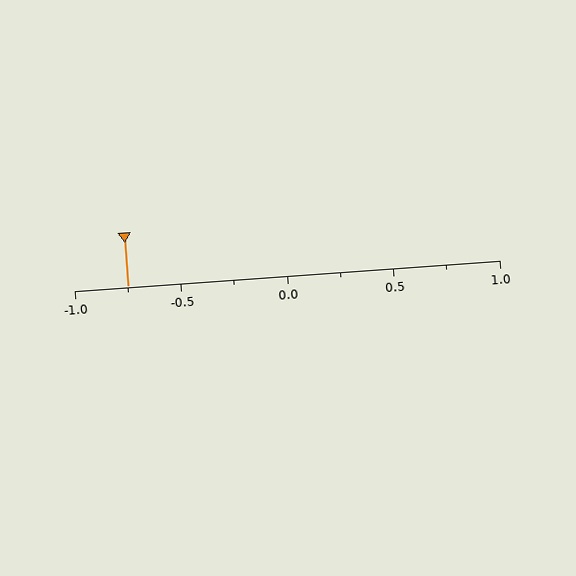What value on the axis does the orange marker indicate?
The marker indicates approximately -0.75.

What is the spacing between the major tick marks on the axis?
The major ticks are spaced 0.5 apart.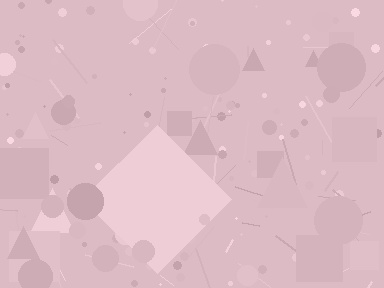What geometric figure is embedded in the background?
A diamond is embedded in the background.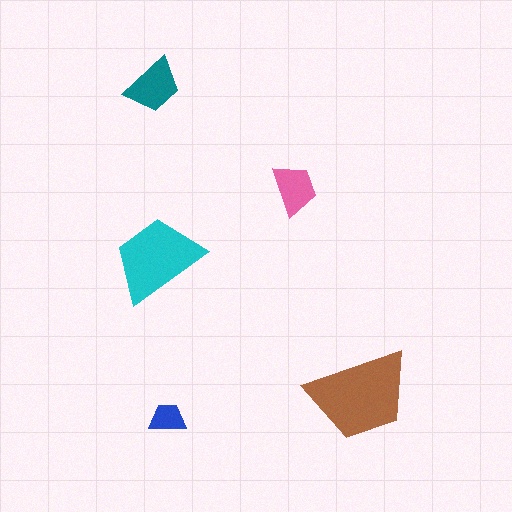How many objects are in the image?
There are 5 objects in the image.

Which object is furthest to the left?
The teal trapezoid is leftmost.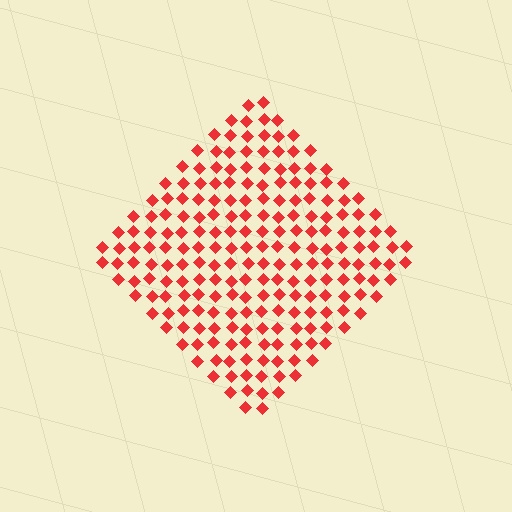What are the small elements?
The small elements are diamonds.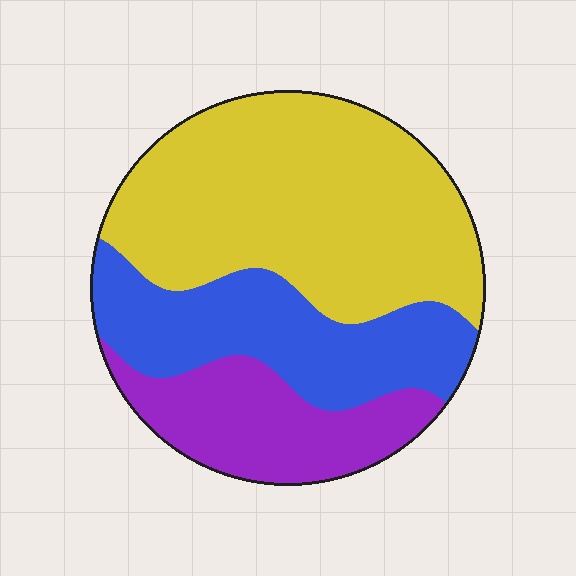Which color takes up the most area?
Yellow, at roughly 50%.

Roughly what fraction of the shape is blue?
Blue covers roughly 30% of the shape.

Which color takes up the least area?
Purple, at roughly 20%.